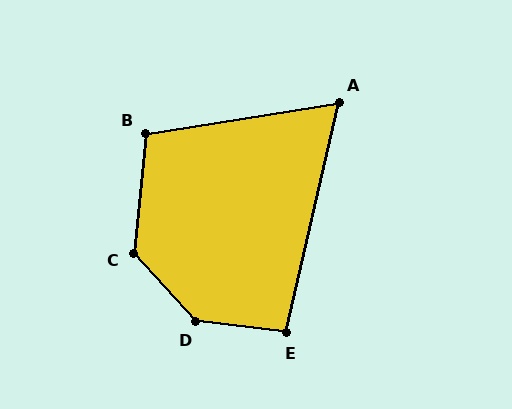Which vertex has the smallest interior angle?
A, at approximately 68 degrees.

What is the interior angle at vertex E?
Approximately 96 degrees (obtuse).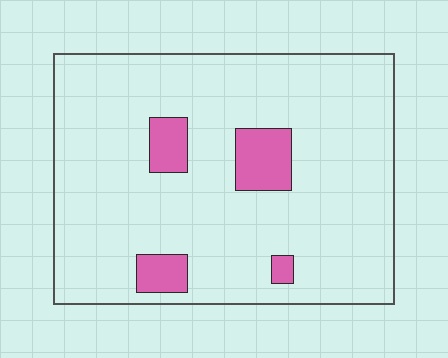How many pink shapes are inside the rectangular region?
4.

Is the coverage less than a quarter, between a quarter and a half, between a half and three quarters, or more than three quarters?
Less than a quarter.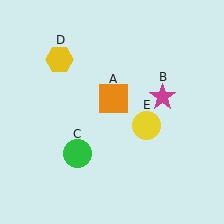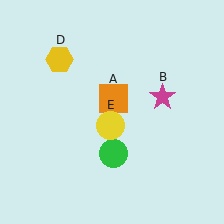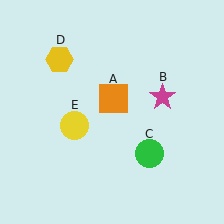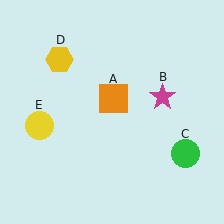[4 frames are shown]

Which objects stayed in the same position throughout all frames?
Orange square (object A) and magenta star (object B) and yellow hexagon (object D) remained stationary.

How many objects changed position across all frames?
2 objects changed position: green circle (object C), yellow circle (object E).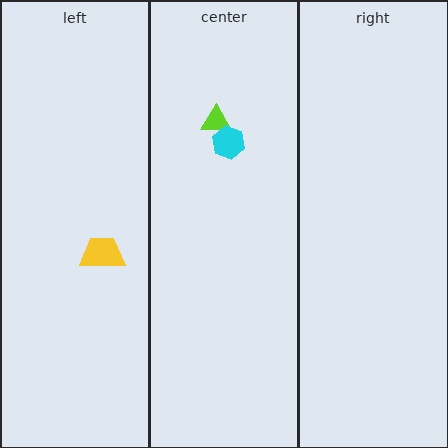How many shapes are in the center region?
2.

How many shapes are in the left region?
1.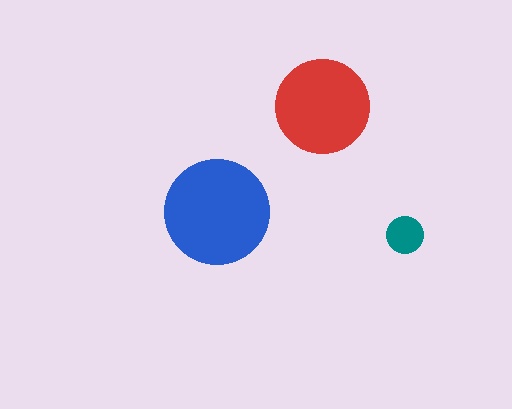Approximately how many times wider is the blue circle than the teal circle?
About 3 times wider.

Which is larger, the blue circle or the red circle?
The blue one.